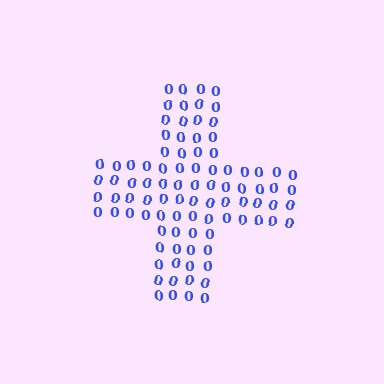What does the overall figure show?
The overall figure shows a cross.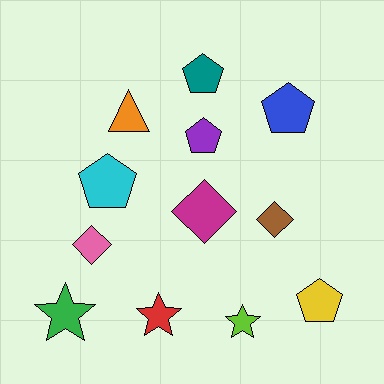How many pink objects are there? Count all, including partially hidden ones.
There is 1 pink object.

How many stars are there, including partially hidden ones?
There are 3 stars.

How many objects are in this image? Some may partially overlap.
There are 12 objects.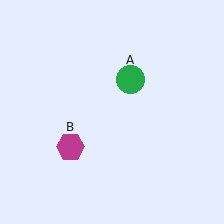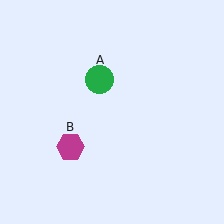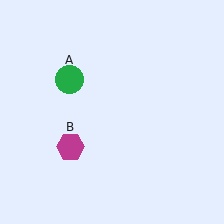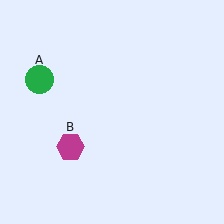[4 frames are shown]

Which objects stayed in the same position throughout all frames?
Magenta hexagon (object B) remained stationary.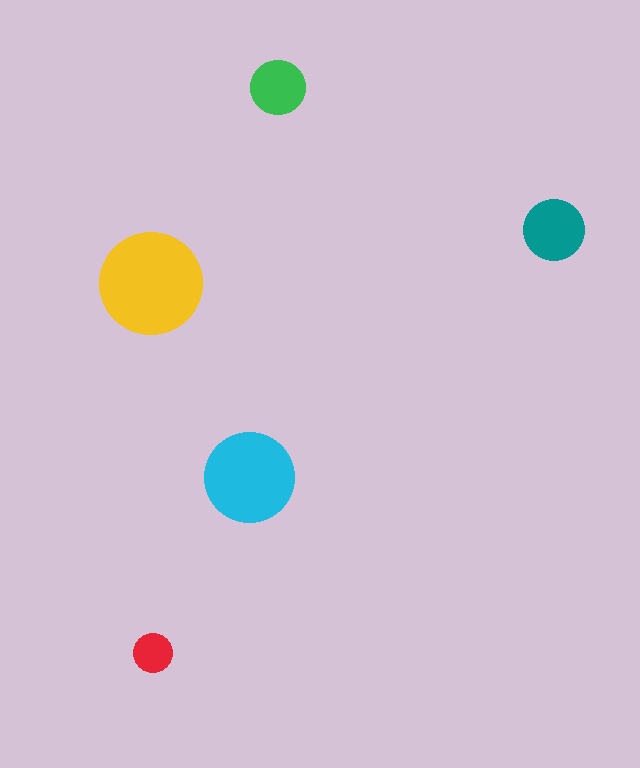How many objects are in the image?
There are 5 objects in the image.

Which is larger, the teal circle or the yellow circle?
The yellow one.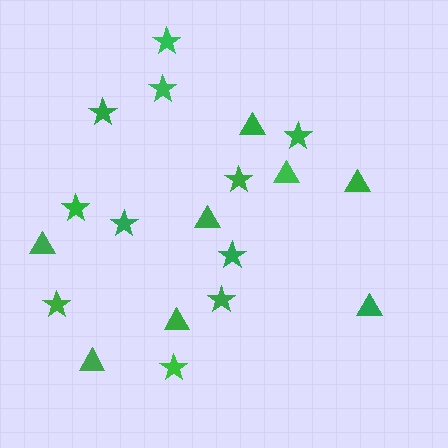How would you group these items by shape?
There are 2 groups: one group of stars (11) and one group of triangles (8).